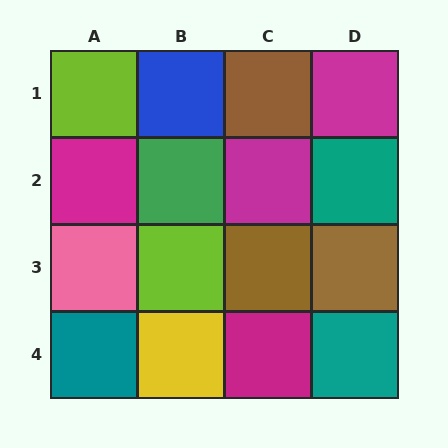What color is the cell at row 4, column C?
Magenta.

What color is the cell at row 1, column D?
Magenta.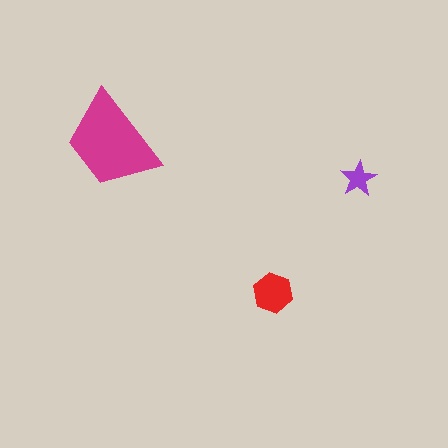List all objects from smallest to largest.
The purple star, the red hexagon, the magenta trapezoid.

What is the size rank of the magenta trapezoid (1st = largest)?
1st.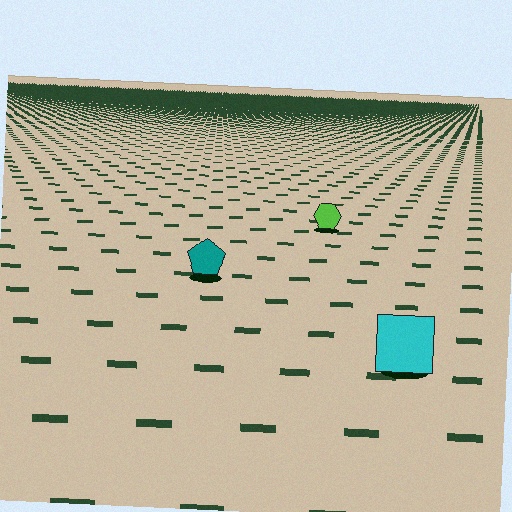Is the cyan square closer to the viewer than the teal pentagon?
Yes. The cyan square is closer — you can tell from the texture gradient: the ground texture is coarser near it.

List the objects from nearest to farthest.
From nearest to farthest: the cyan square, the teal pentagon, the lime hexagon.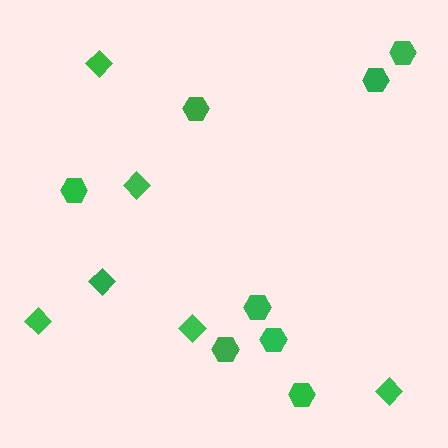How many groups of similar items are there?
There are 2 groups: one group of diamonds (6) and one group of hexagons (8).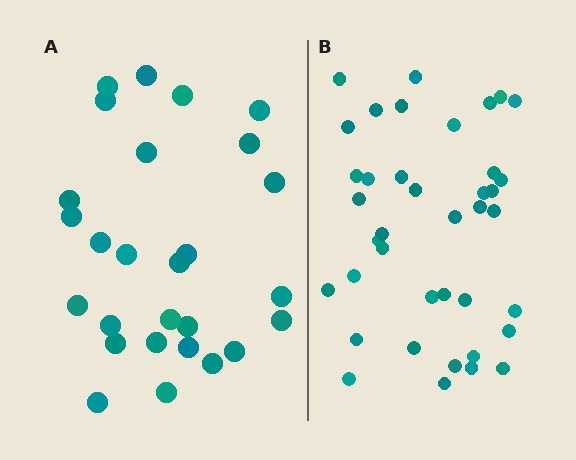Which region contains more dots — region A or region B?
Region B (the right region) has more dots.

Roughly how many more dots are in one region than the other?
Region B has roughly 12 or so more dots than region A.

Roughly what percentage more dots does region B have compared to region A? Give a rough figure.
About 45% more.